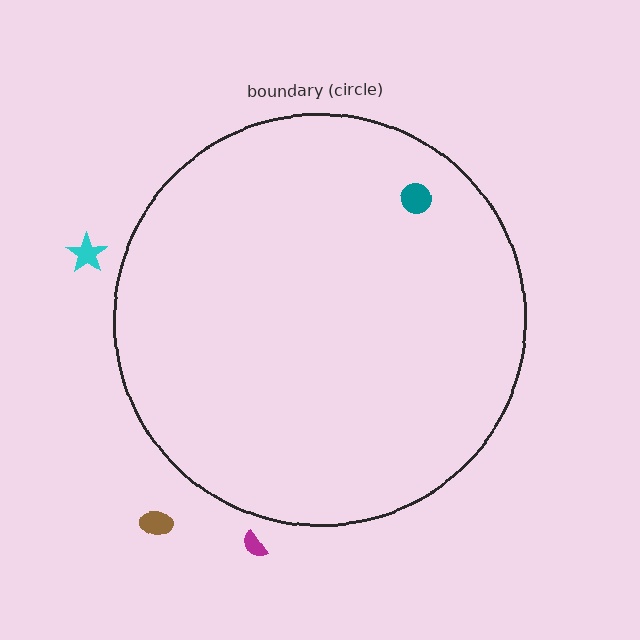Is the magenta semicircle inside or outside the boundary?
Outside.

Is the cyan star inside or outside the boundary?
Outside.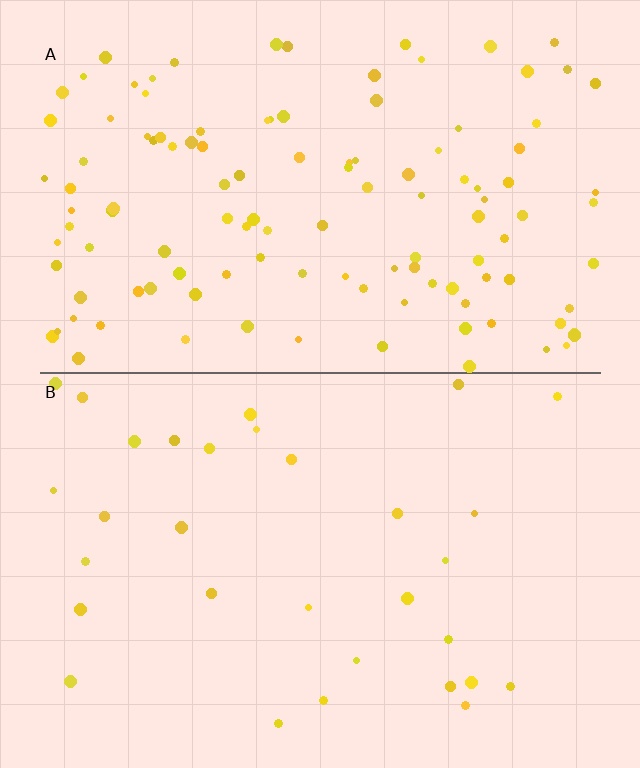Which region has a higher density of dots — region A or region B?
A (the top).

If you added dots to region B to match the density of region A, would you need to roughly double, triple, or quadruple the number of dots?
Approximately quadruple.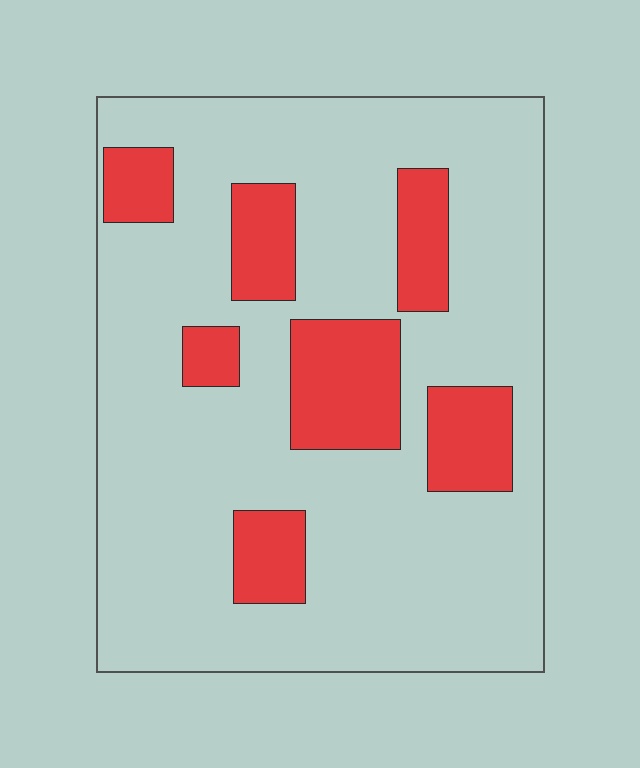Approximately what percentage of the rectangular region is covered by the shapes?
Approximately 20%.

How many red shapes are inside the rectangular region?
7.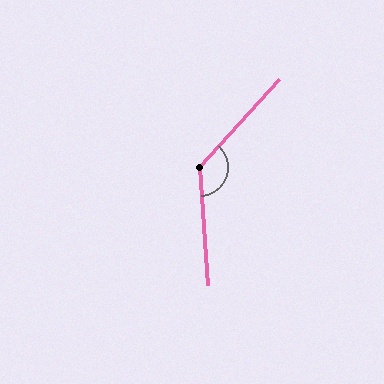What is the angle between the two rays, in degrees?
Approximately 133 degrees.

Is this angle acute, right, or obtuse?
It is obtuse.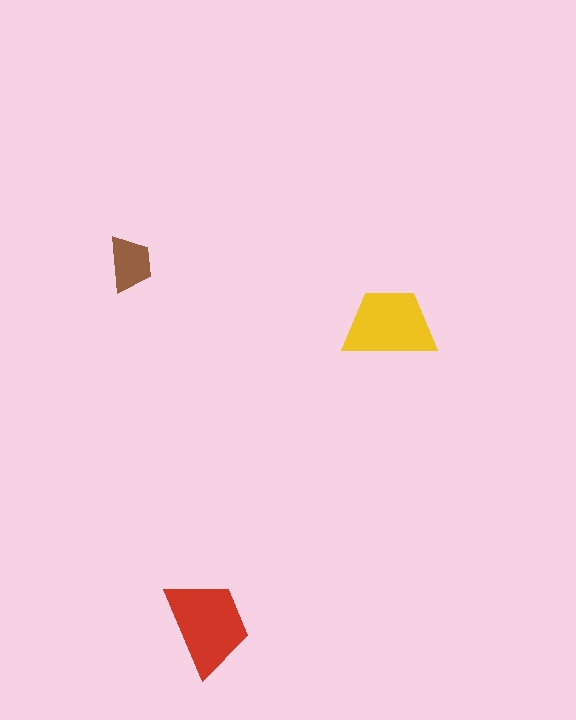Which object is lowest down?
The red trapezoid is bottommost.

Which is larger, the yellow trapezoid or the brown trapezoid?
The yellow one.